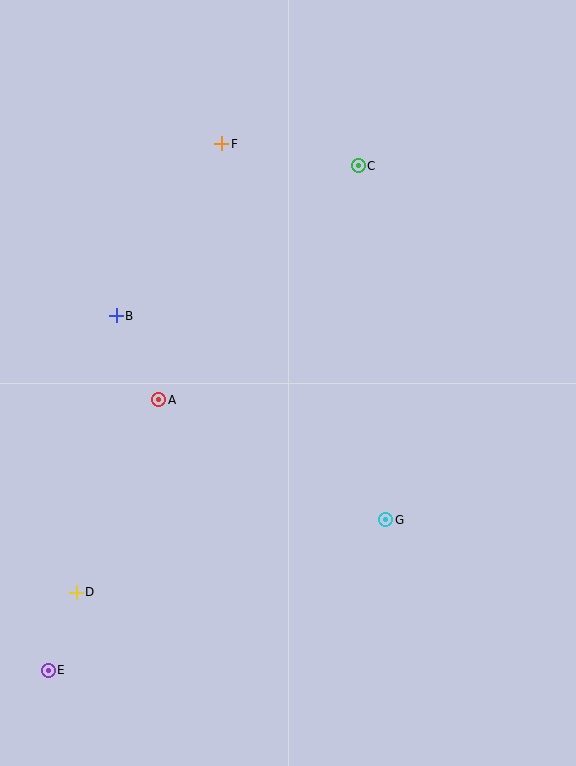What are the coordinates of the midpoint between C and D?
The midpoint between C and D is at (217, 379).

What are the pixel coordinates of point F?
Point F is at (222, 144).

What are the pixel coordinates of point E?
Point E is at (48, 670).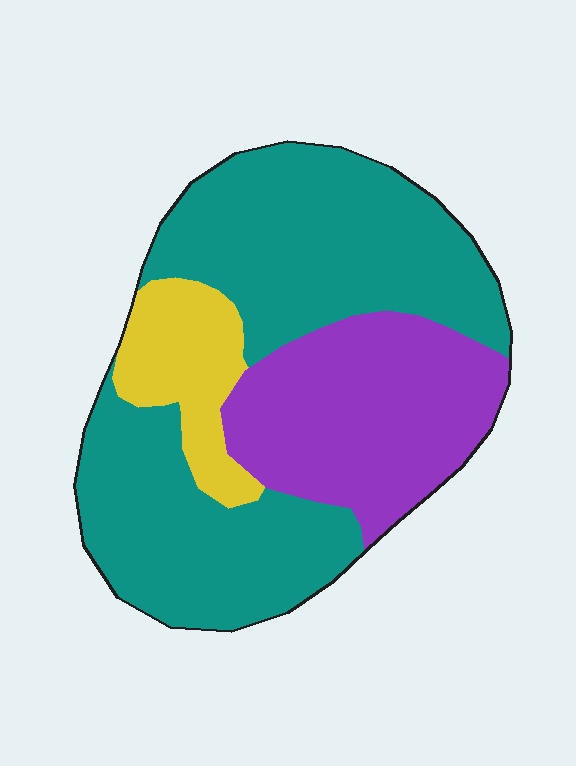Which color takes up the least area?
Yellow, at roughly 10%.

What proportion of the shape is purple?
Purple covers roughly 30% of the shape.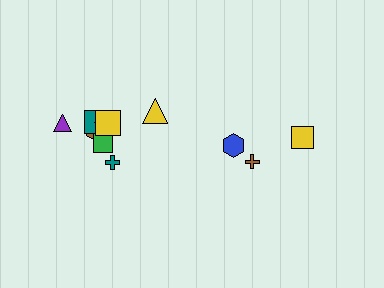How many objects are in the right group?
There are 3 objects.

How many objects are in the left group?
There are 8 objects.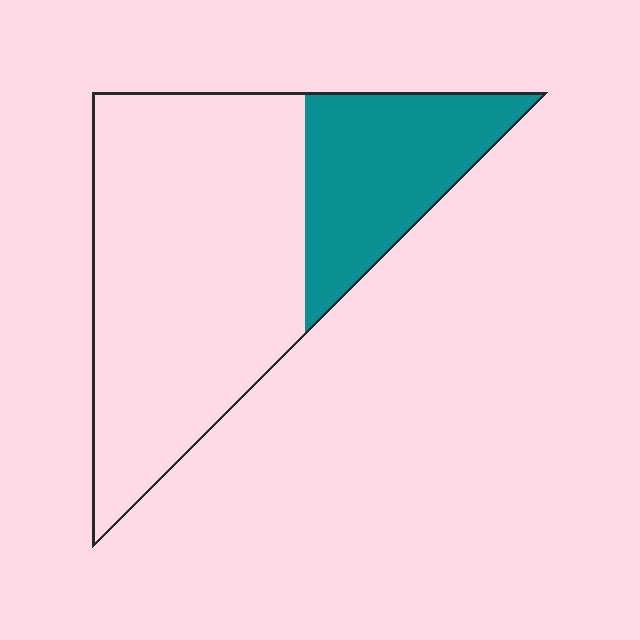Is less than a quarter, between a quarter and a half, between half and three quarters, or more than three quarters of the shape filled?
Between a quarter and a half.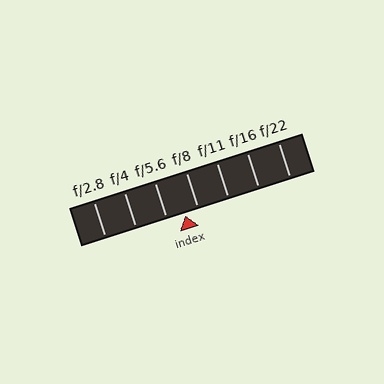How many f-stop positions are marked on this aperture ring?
There are 7 f-stop positions marked.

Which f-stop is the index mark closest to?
The index mark is closest to f/8.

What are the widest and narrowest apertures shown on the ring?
The widest aperture shown is f/2.8 and the narrowest is f/22.